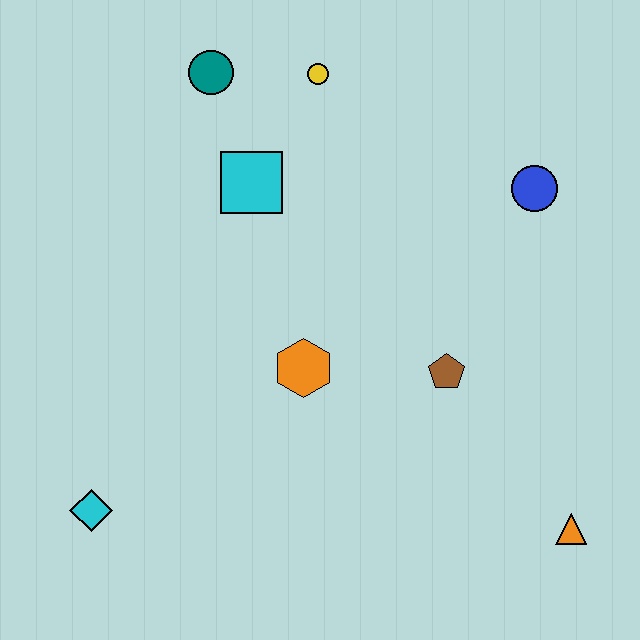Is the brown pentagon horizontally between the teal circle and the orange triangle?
Yes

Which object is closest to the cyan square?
The teal circle is closest to the cyan square.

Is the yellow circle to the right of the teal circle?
Yes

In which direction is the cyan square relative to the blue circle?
The cyan square is to the left of the blue circle.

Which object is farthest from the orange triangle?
The teal circle is farthest from the orange triangle.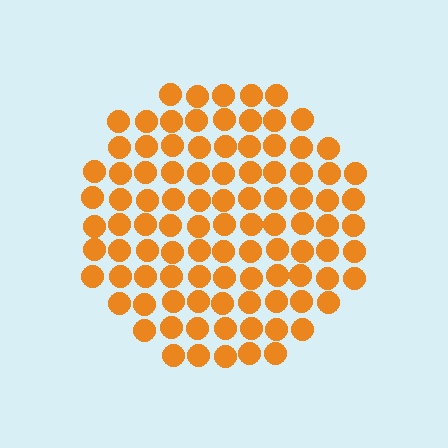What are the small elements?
The small elements are circles.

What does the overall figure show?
The overall figure shows a circle.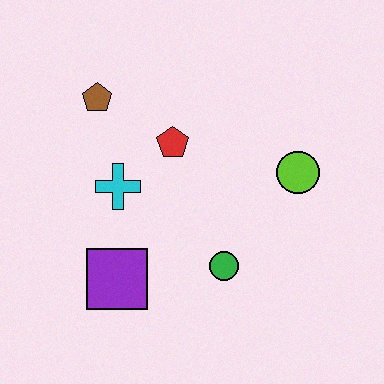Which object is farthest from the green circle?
The brown pentagon is farthest from the green circle.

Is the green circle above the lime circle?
No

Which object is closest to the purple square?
The cyan cross is closest to the purple square.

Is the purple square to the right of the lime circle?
No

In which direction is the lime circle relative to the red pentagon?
The lime circle is to the right of the red pentagon.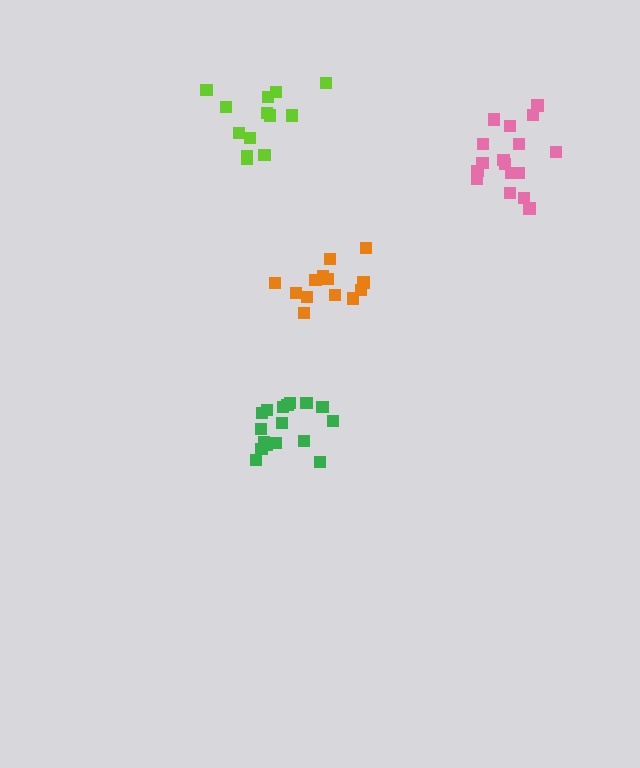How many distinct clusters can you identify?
There are 4 distinct clusters.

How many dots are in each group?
Group 1: 17 dots, Group 2: 17 dots, Group 3: 13 dots, Group 4: 13 dots (60 total).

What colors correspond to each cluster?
The clusters are colored: green, pink, lime, orange.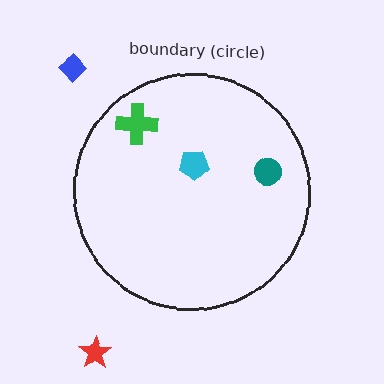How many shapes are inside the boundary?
3 inside, 2 outside.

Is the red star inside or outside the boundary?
Outside.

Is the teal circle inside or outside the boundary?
Inside.